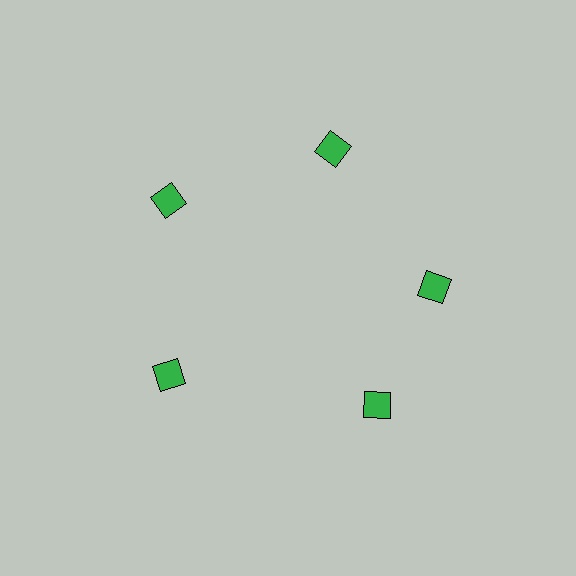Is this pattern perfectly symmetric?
No. The 5 green diamonds are arranged in a ring, but one element near the 5 o'clock position is rotated out of alignment along the ring, breaking the 5-fold rotational symmetry.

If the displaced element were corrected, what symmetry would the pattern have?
It would have 5-fold rotational symmetry — the pattern would map onto itself every 72 degrees.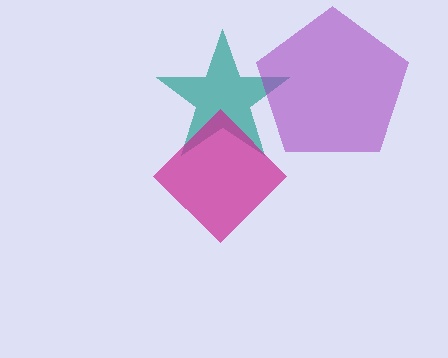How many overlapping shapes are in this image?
There are 3 overlapping shapes in the image.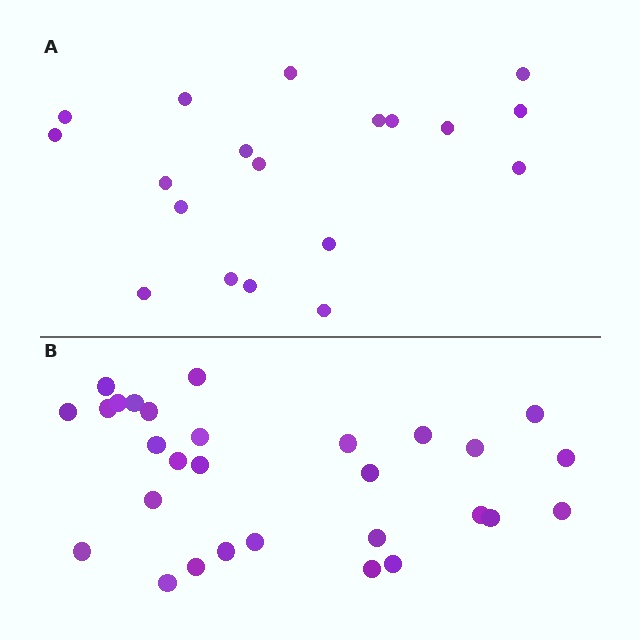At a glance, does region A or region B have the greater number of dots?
Region B (the bottom region) has more dots.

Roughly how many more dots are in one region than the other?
Region B has roughly 10 or so more dots than region A.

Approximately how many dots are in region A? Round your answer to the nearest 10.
About 20 dots. (The exact count is 19, which rounds to 20.)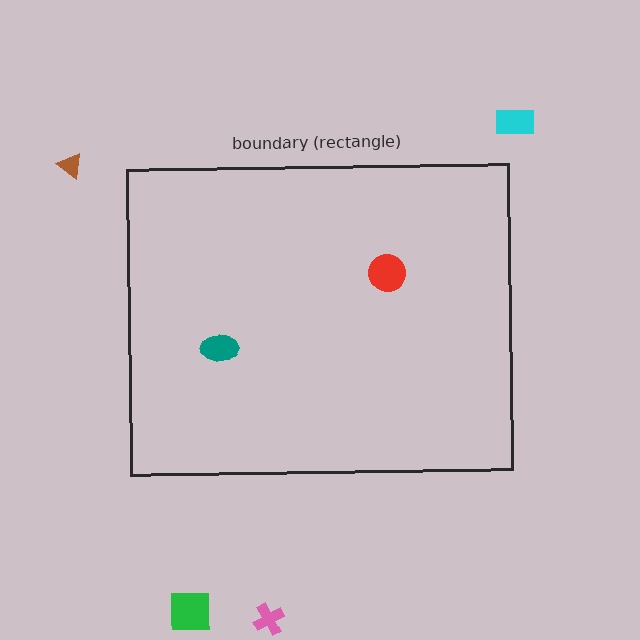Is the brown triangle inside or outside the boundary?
Outside.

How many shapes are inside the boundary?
2 inside, 4 outside.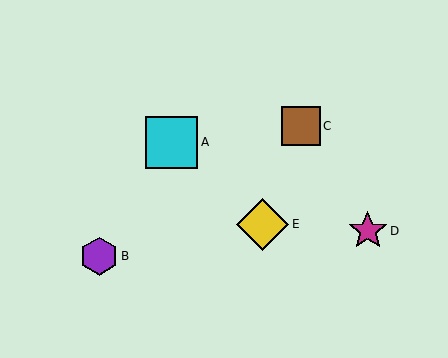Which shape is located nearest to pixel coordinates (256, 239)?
The yellow diamond (labeled E) at (263, 224) is nearest to that location.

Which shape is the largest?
The cyan square (labeled A) is the largest.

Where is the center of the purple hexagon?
The center of the purple hexagon is at (99, 256).